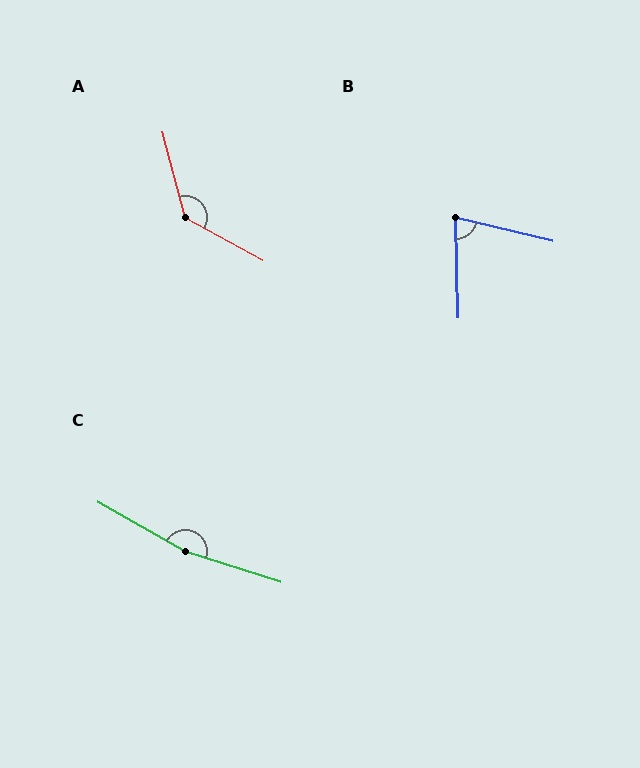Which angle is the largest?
C, at approximately 168 degrees.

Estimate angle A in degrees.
Approximately 133 degrees.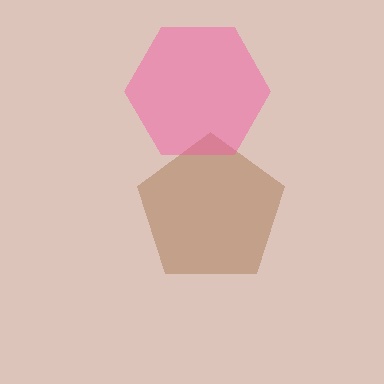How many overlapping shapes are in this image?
There are 2 overlapping shapes in the image.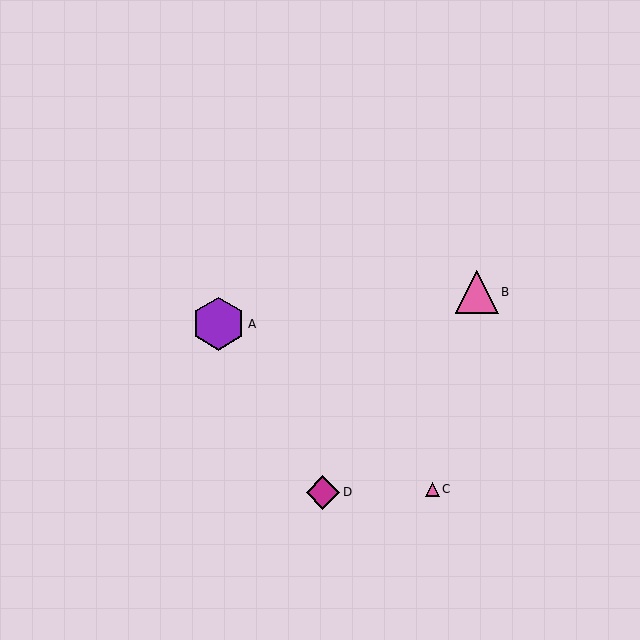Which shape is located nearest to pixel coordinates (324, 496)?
The magenta diamond (labeled D) at (323, 492) is nearest to that location.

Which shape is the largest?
The purple hexagon (labeled A) is the largest.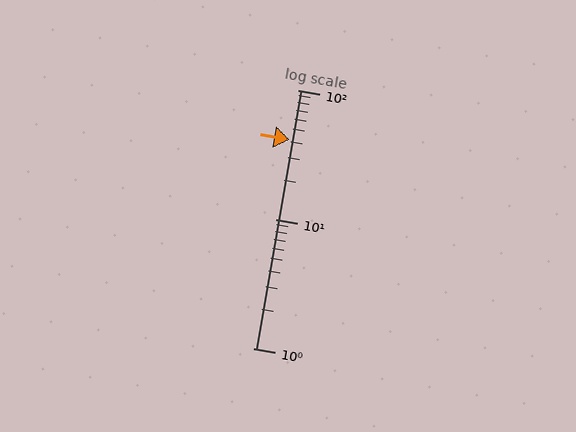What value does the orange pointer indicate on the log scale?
The pointer indicates approximately 41.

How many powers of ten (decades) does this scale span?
The scale spans 2 decades, from 1 to 100.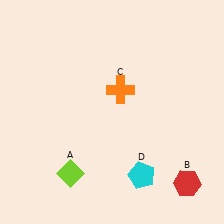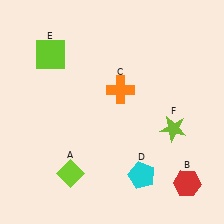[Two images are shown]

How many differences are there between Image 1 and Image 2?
There are 2 differences between the two images.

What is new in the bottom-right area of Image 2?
A lime star (F) was added in the bottom-right area of Image 2.